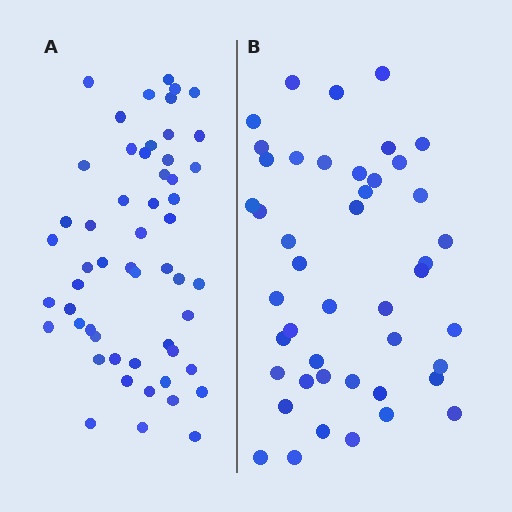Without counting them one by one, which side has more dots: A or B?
Region A (the left region) has more dots.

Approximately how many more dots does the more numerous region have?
Region A has roughly 8 or so more dots than region B.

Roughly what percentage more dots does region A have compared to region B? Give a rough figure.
About 20% more.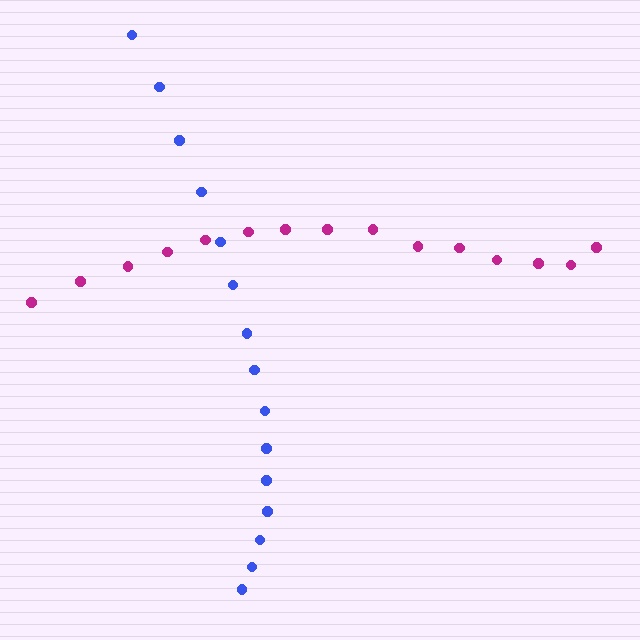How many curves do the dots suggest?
There are 2 distinct paths.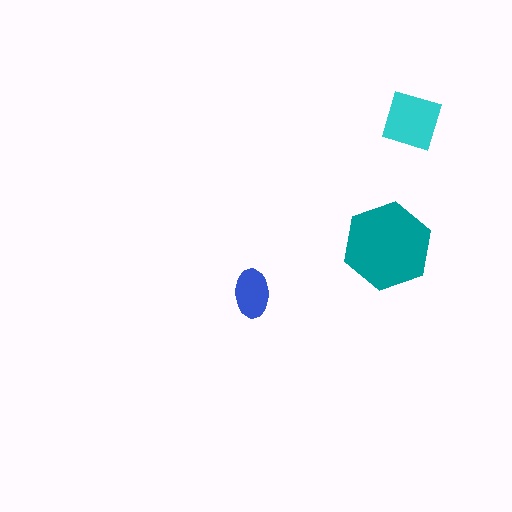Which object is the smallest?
The blue ellipse.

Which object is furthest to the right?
The cyan square is rightmost.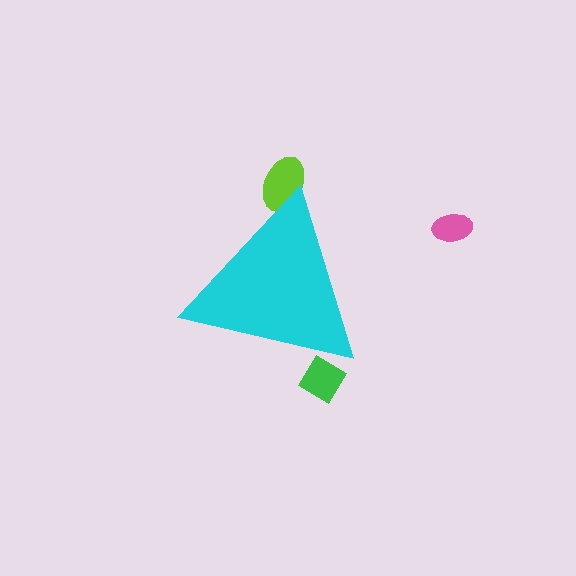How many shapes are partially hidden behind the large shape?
2 shapes are partially hidden.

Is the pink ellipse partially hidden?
No, the pink ellipse is fully visible.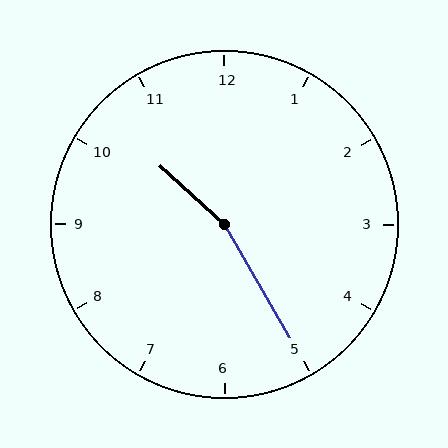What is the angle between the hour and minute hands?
Approximately 162 degrees.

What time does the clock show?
10:25.